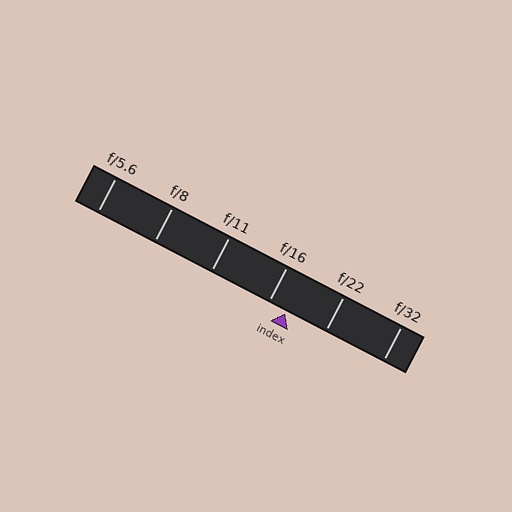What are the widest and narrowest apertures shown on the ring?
The widest aperture shown is f/5.6 and the narrowest is f/32.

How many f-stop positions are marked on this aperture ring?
There are 6 f-stop positions marked.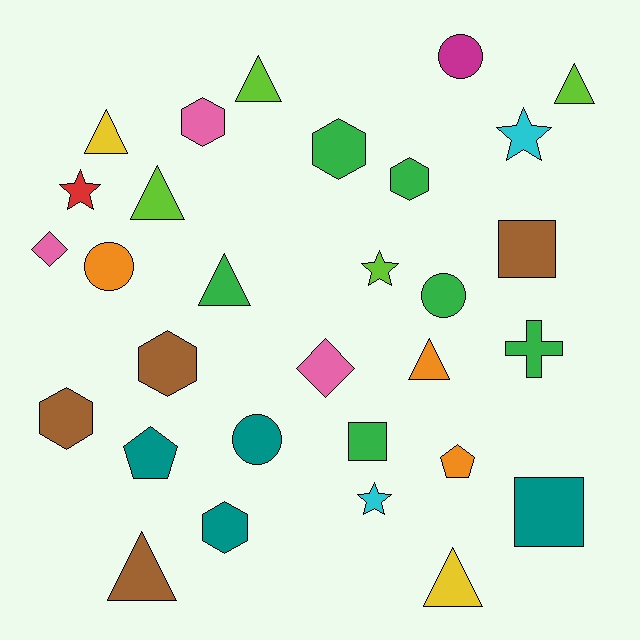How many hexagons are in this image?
There are 6 hexagons.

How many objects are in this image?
There are 30 objects.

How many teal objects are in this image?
There are 4 teal objects.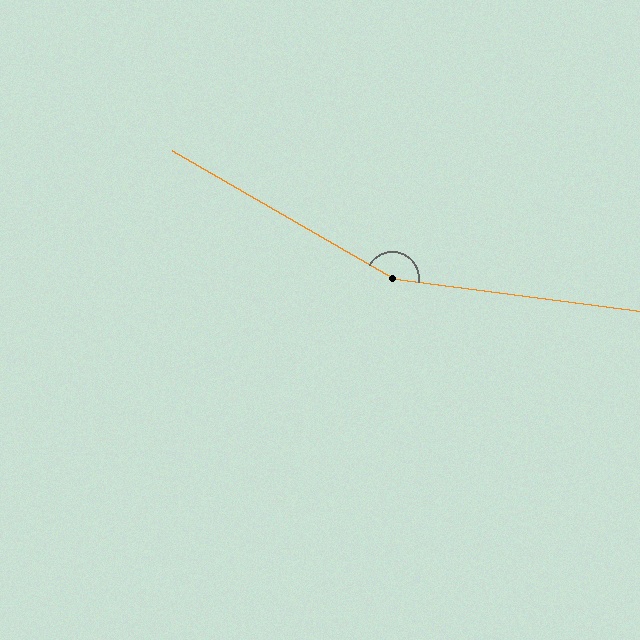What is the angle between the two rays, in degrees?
Approximately 157 degrees.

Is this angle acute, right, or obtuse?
It is obtuse.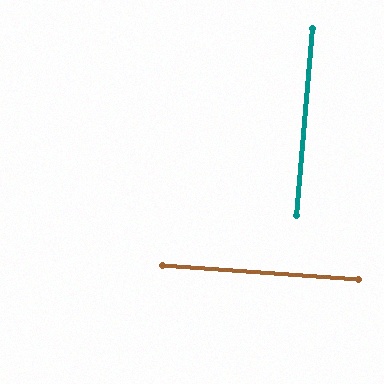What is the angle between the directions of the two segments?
Approximately 89 degrees.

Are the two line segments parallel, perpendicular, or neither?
Perpendicular — they meet at approximately 89°.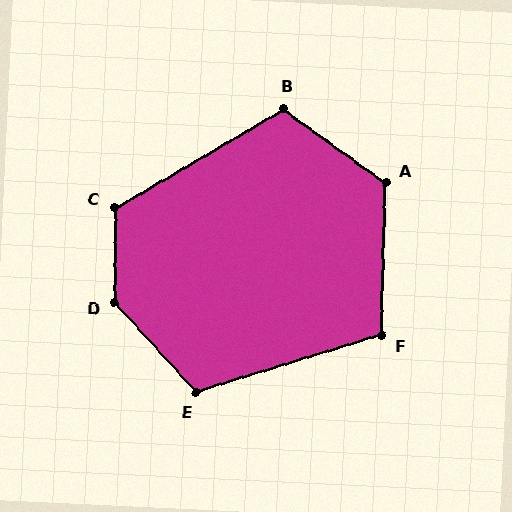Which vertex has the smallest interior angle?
F, at approximately 109 degrees.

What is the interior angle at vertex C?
Approximately 121 degrees (obtuse).